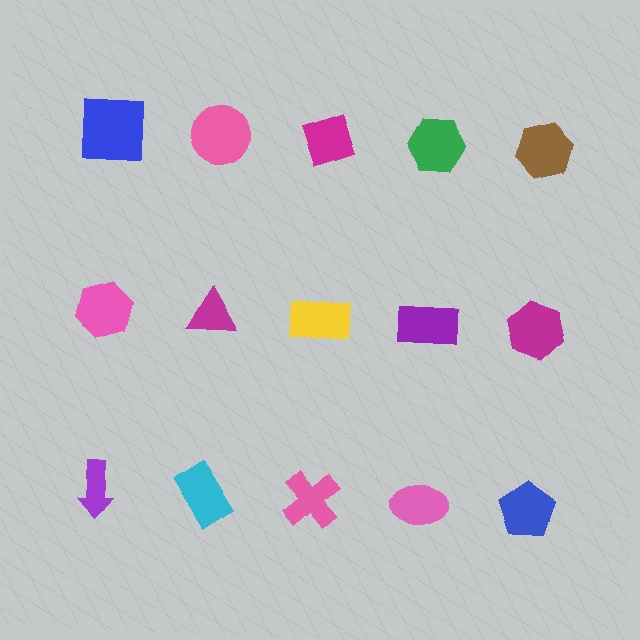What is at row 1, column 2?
A pink circle.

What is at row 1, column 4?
A green hexagon.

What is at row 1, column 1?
A blue square.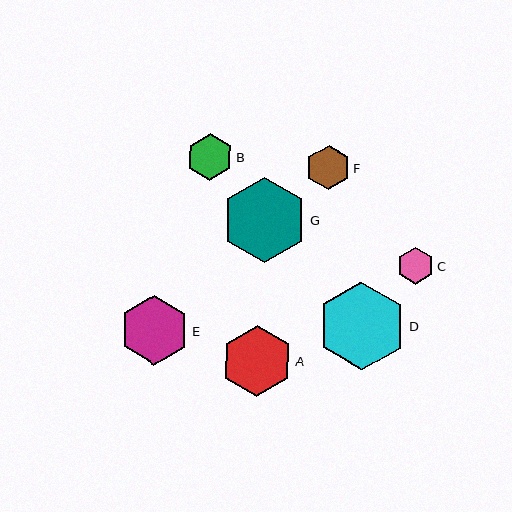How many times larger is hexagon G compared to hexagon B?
Hexagon G is approximately 1.8 times the size of hexagon B.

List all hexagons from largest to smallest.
From largest to smallest: D, G, A, E, B, F, C.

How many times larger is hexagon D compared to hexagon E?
Hexagon D is approximately 1.3 times the size of hexagon E.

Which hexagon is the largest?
Hexagon D is the largest with a size of approximately 89 pixels.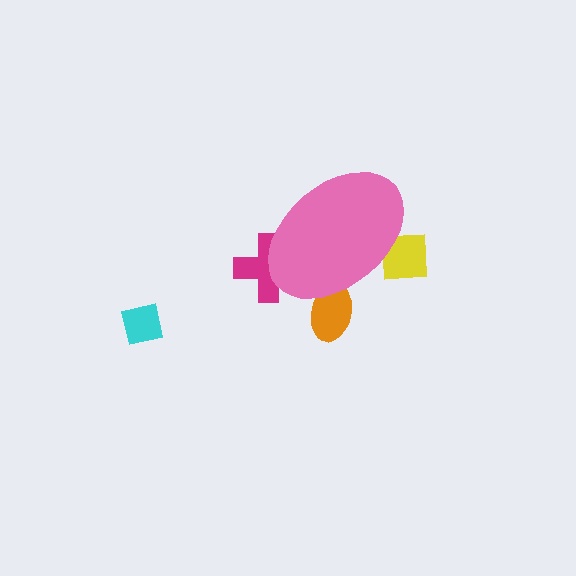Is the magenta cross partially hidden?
Yes, the magenta cross is partially hidden behind the pink ellipse.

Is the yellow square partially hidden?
Yes, the yellow square is partially hidden behind the pink ellipse.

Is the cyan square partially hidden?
No, the cyan square is fully visible.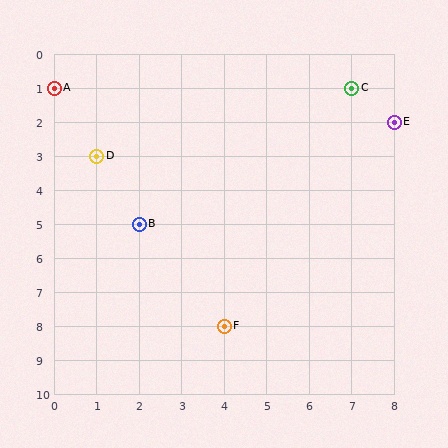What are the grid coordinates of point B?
Point B is at grid coordinates (2, 5).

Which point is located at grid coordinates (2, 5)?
Point B is at (2, 5).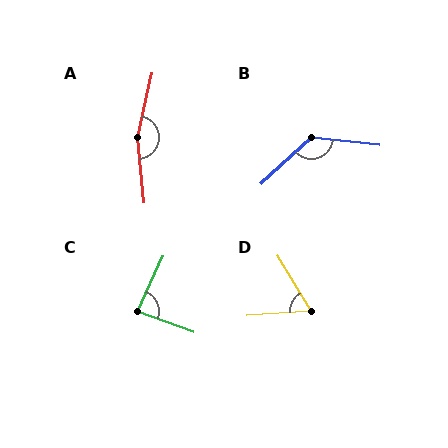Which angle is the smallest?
D, at approximately 63 degrees.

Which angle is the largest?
A, at approximately 162 degrees.